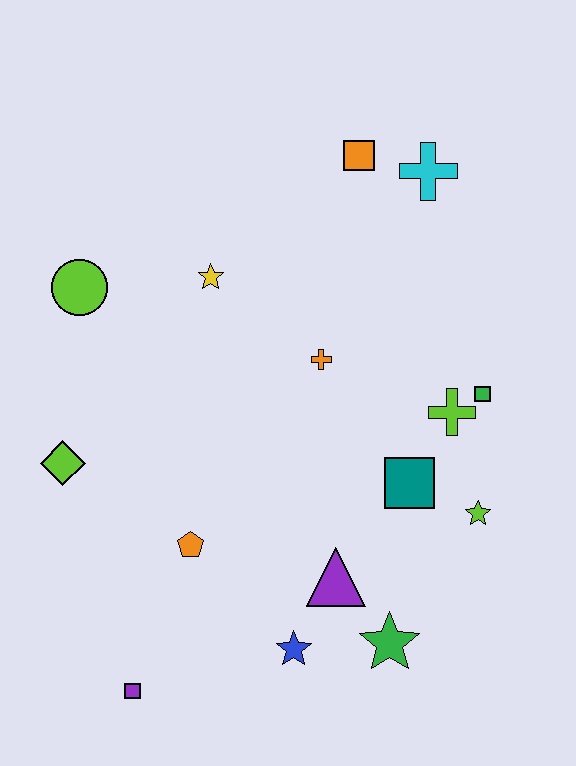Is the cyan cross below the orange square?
Yes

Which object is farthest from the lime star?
The lime circle is farthest from the lime star.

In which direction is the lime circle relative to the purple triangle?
The lime circle is above the purple triangle.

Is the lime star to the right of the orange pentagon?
Yes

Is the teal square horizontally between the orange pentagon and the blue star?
No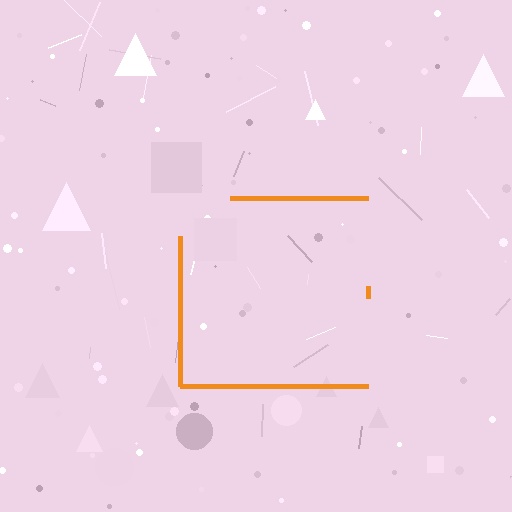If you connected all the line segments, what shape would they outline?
They would outline a square.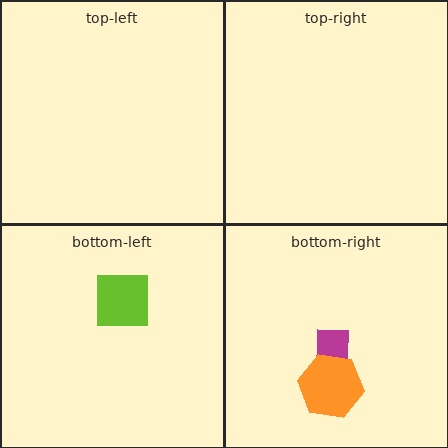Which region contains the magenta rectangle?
The bottom-right region.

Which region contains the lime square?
The bottom-left region.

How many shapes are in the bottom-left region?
1.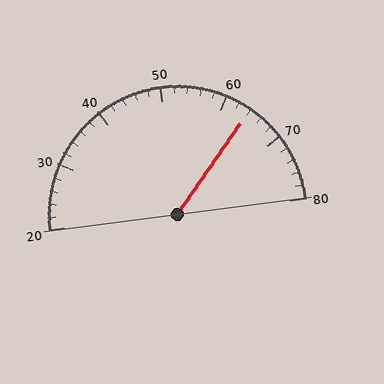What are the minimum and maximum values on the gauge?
The gauge ranges from 20 to 80.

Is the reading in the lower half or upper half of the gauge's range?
The reading is in the upper half of the range (20 to 80).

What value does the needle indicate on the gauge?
The needle indicates approximately 64.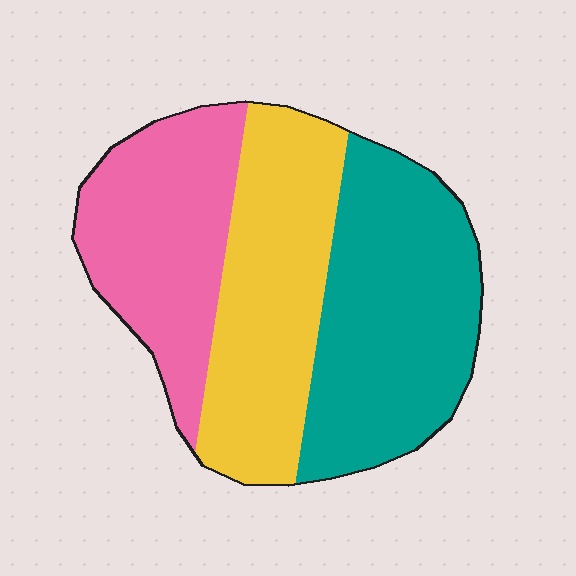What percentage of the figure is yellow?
Yellow takes up between a quarter and a half of the figure.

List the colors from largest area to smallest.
From largest to smallest: teal, yellow, pink.